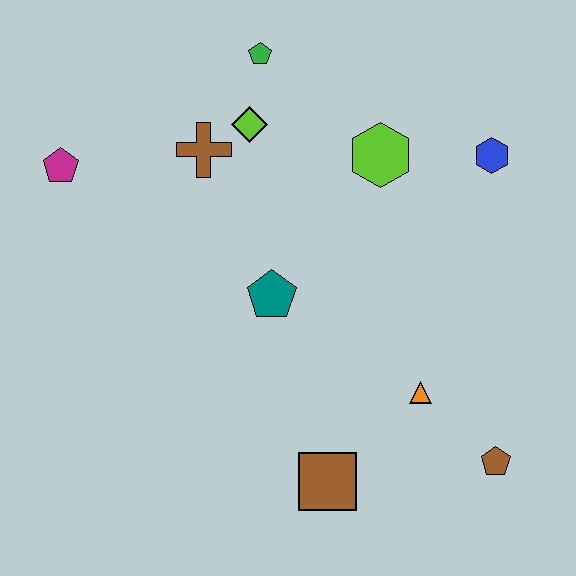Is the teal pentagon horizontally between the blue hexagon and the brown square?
No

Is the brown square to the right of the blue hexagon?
No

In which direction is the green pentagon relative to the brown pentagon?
The green pentagon is above the brown pentagon.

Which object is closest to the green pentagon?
The lime diamond is closest to the green pentagon.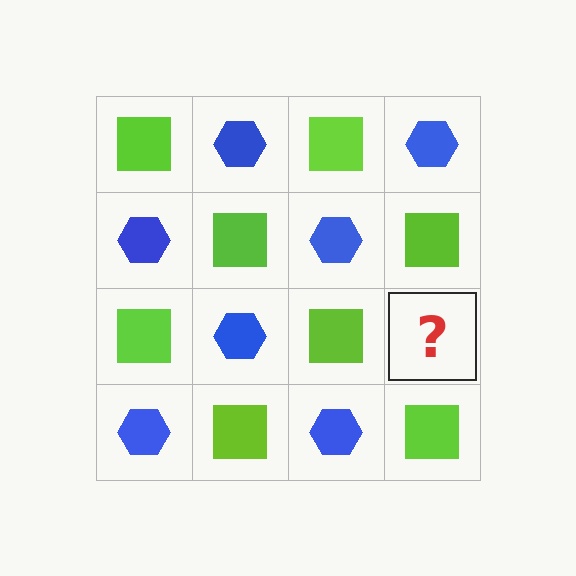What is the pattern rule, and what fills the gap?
The rule is that it alternates lime square and blue hexagon in a checkerboard pattern. The gap should be filled with a blue hexagon.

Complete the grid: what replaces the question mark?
The question mark should be replaced with a blue hexagon.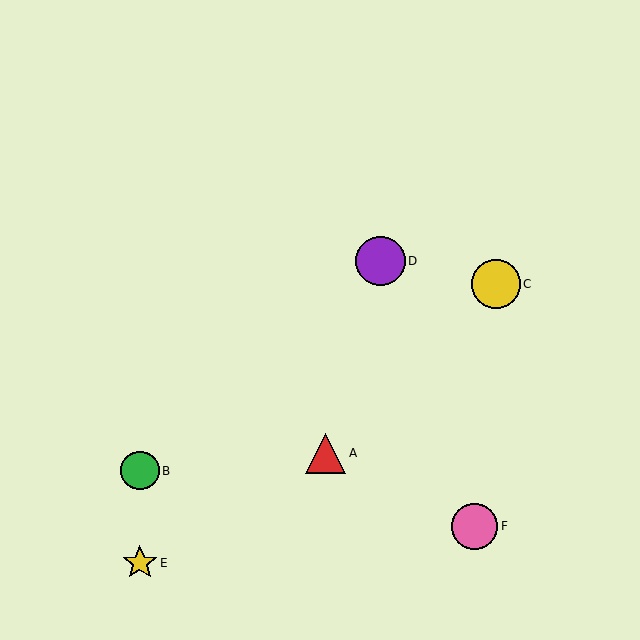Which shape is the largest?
The purple circle (labeled D) is the largest.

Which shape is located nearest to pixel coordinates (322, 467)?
The red triangle (labeled A) at (326, 453) is nearest to that location.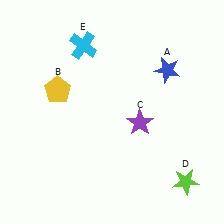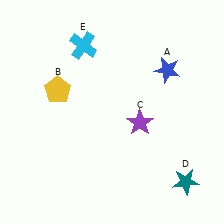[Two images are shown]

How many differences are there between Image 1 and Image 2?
There is 1 difference between the two images.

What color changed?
The star (D) changed from lime in Image 1 to teal in Image 2.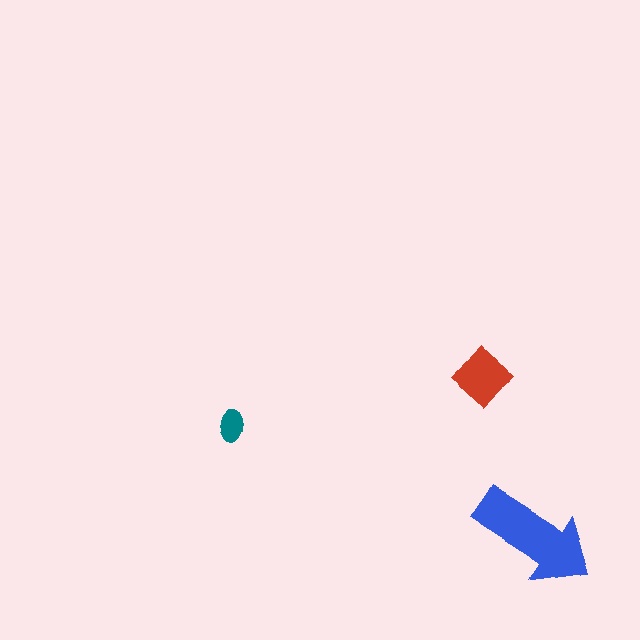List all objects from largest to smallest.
The blue arrow, the red diamond, the teal ellipse.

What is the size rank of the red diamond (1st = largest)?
2nd.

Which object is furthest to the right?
The blue arrow is rightmost.